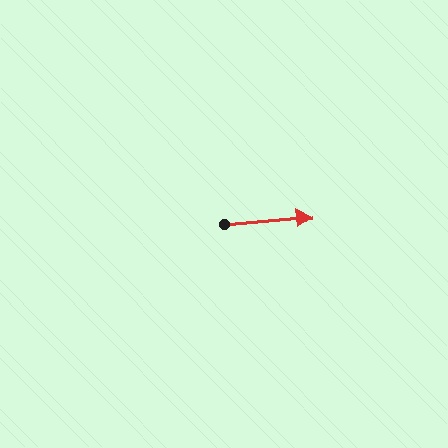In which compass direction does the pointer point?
East.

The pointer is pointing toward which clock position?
Roughly 3 o'clock.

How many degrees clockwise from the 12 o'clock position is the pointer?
Approximately 85 degrees.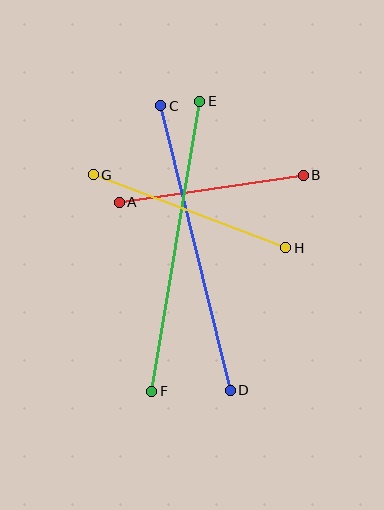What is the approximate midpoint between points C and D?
The midpoint is at approximately (195, 248) pixels.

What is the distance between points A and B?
The distance is approximately 186 pixels.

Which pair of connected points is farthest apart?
Points E and F are farthest apart.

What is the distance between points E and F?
The distance is approximately 294 pixels.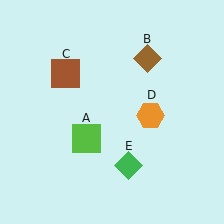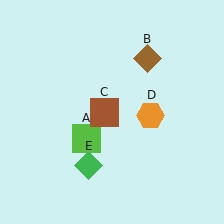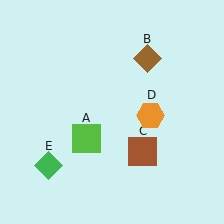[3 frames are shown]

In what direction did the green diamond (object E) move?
The green diamond (object E) moved left.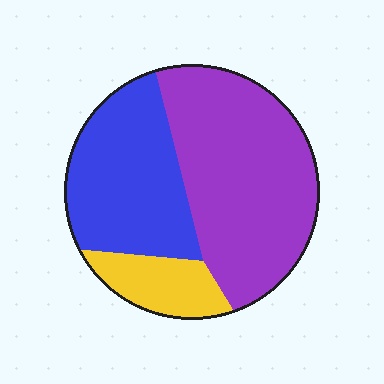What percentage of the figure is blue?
Blue covers about 35% of the figure.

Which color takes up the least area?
Yellow, at roughly 15%.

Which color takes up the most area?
Purple, at roughly 50%.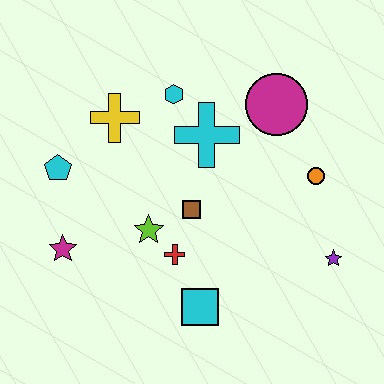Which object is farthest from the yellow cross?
The purple star is farthest from the yellow cross.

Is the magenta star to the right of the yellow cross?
No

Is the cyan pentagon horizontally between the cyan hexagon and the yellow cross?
No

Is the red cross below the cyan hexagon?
Yes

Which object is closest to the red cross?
The lime star is closest to the red cross.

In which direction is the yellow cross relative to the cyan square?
The yellow cross is above the cyan square.